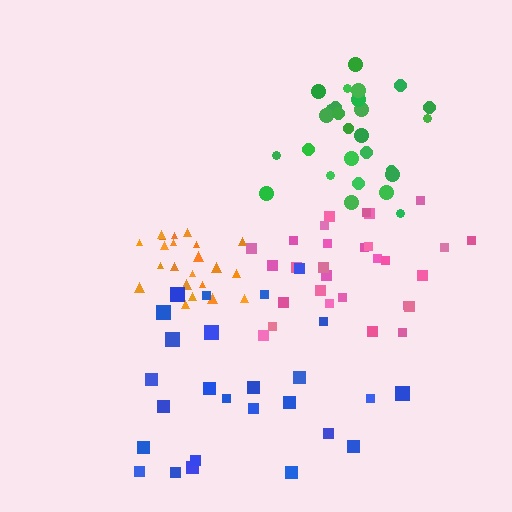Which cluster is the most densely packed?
Orange.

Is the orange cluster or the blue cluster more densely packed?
Orange.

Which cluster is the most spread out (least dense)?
Blue.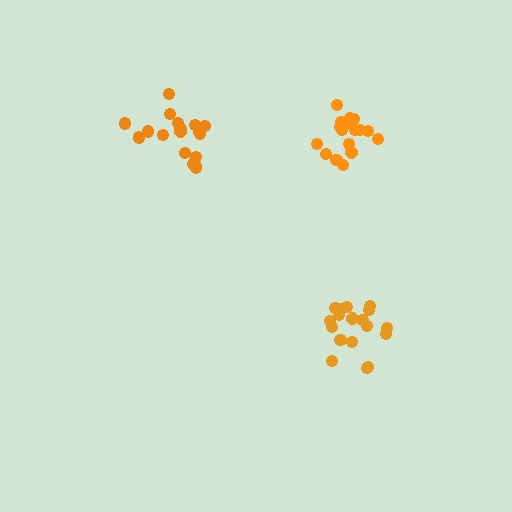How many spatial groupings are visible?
There are 3 spatial groupings.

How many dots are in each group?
Group 1: 18 dots, Group 2: 18 dots, Group 3: 18 dots (54 total).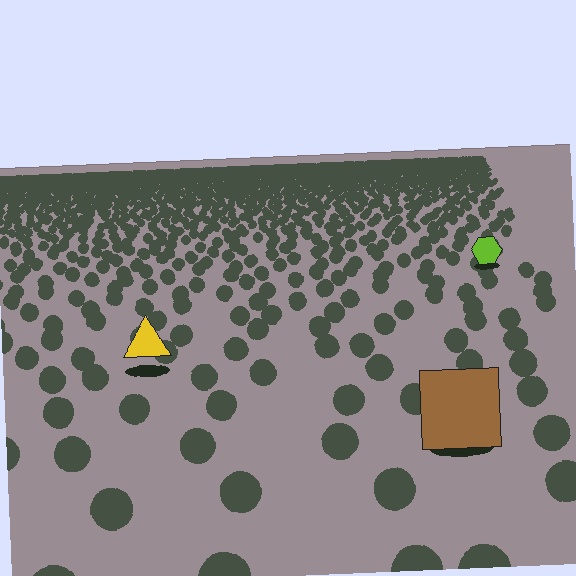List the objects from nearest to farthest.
From nearest to farthest: the brown square, the yellow triangle, the lime hexagon.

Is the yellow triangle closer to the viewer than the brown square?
No. The brown square is closer — you can tell from the texture gradient: the ground texture is coarser near it.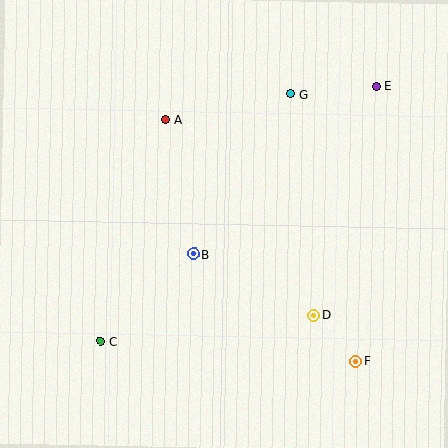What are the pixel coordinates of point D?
Point D is at (314, 315).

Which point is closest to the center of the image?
Point B at (194, 254) is closest to the center.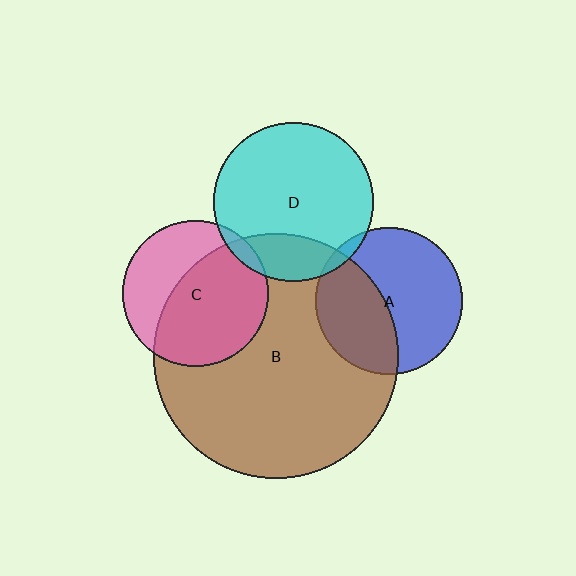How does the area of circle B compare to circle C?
Approximately 2.8 times.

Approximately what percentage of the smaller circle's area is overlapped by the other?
Approximately 60%.